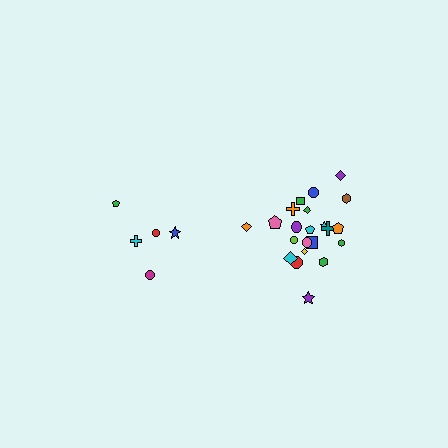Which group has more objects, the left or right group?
The right group.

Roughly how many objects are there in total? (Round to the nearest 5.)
Roughly 25 objects in total.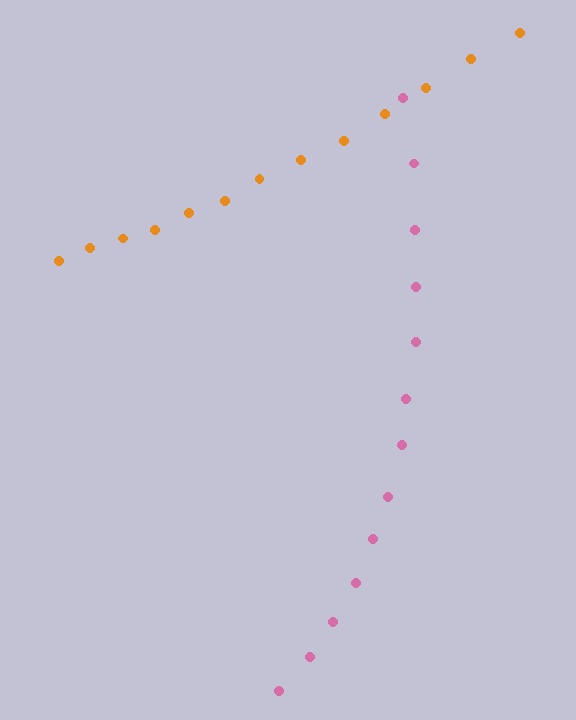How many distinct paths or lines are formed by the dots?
There are 2 distinct paths.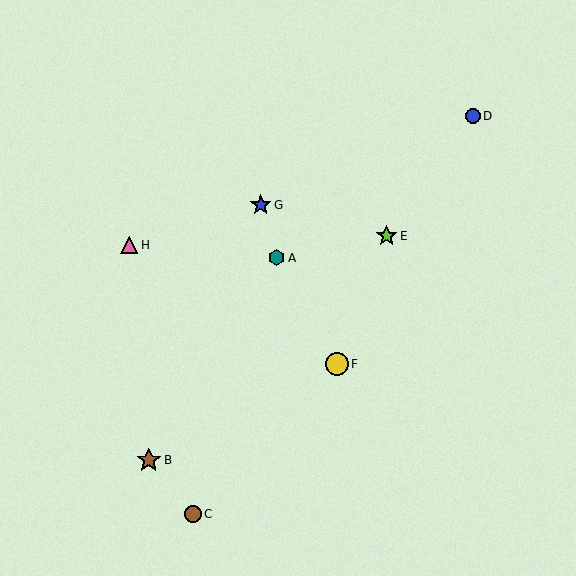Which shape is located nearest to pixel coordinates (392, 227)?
The lime star (labeled E) at (387, 236) is nearest to that location.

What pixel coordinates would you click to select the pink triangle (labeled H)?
Click at (129, 245) to select the pink triangle H.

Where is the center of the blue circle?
The center of the blue circle is at (473, 116).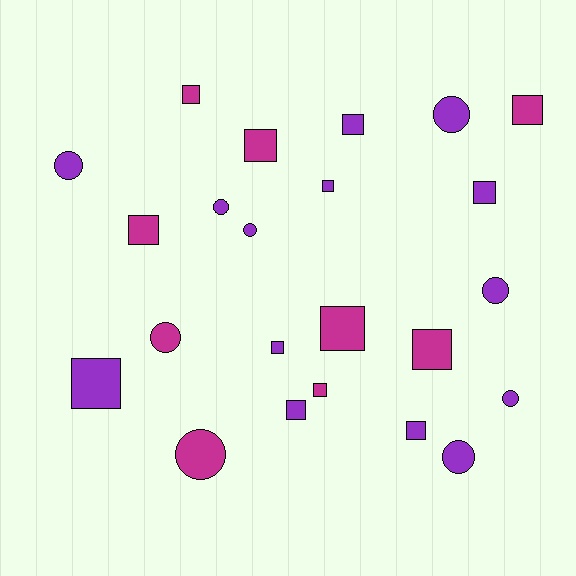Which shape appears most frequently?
Square, with 14 objects.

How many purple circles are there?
There are 7 purple circles.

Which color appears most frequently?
Purple, with 14 objects.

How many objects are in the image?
There are 23 objects.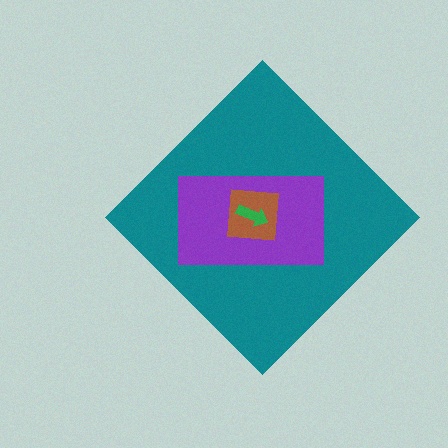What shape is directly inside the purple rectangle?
The brown square.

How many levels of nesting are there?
4.